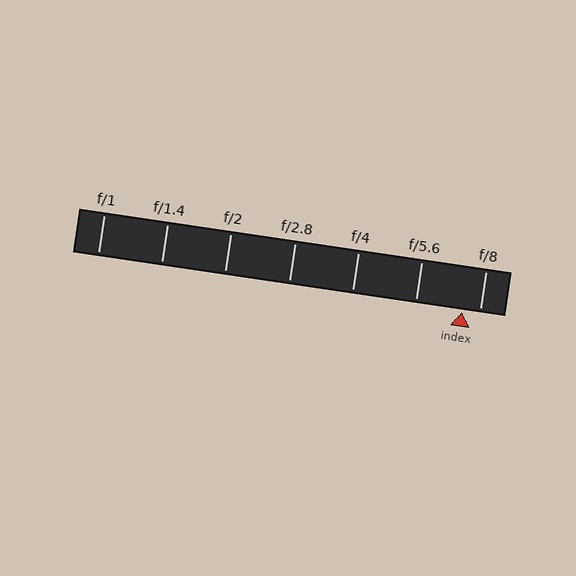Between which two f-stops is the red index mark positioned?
The index mark is between f/5.6 and f/8.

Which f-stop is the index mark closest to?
The index mark is closest to f/8.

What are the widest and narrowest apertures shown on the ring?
The widest aperture shown is f/1 and the narrowest is f/8.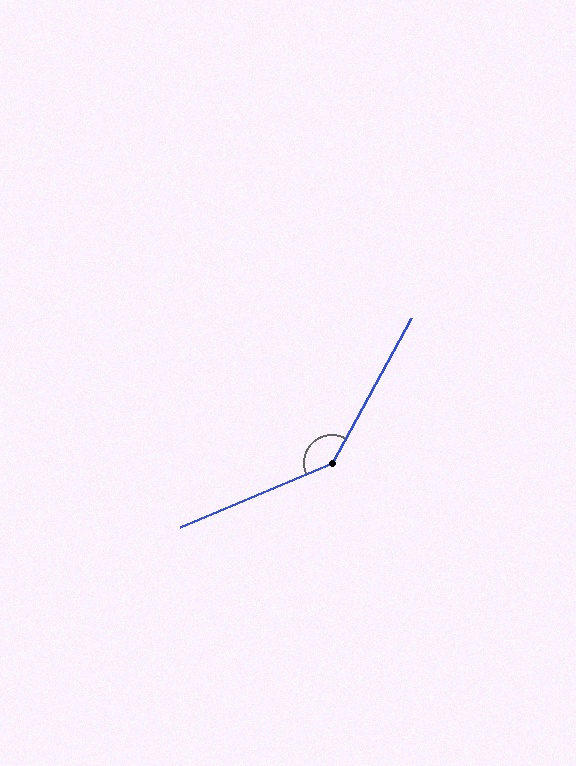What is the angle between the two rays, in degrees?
Approximately 142 degrees.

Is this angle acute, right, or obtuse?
It is obtuse.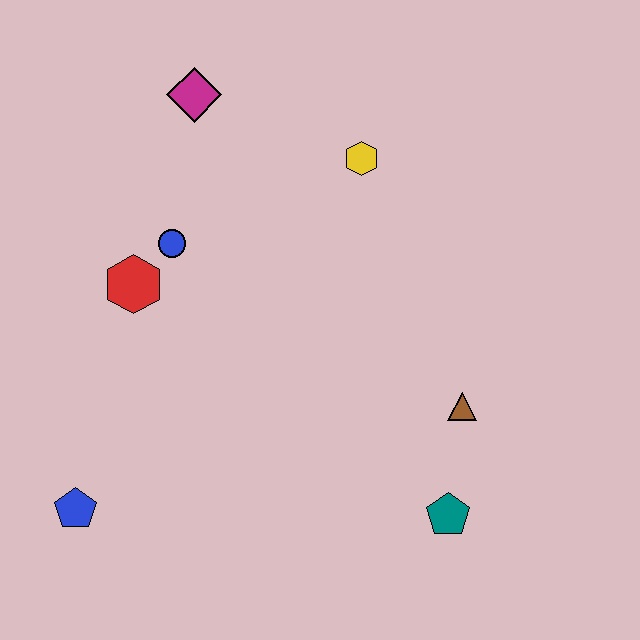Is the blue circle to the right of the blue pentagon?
Yes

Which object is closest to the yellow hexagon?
The magenta diamond is closest to the yellow hexagon.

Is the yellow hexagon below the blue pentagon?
No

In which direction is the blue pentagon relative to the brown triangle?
The blue pentagon is to the left of the brown triangle.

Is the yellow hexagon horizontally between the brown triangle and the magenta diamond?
Yes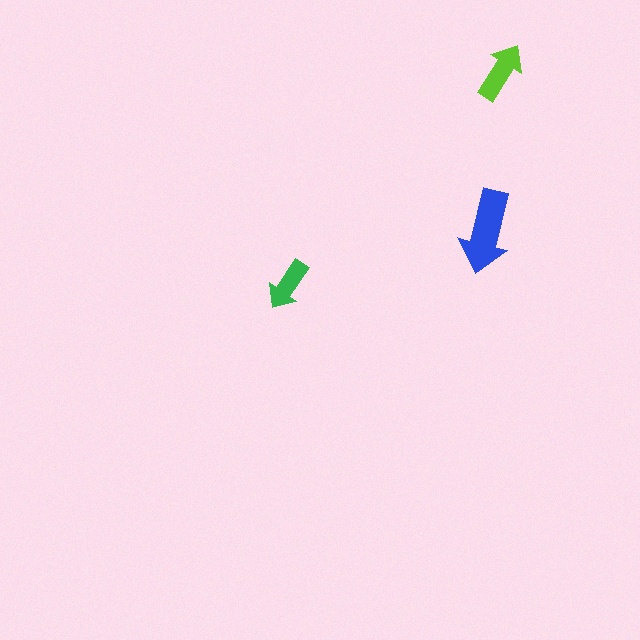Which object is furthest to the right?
The lime arrow is rightmost.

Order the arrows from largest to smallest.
the blue one, the lime one, the green one.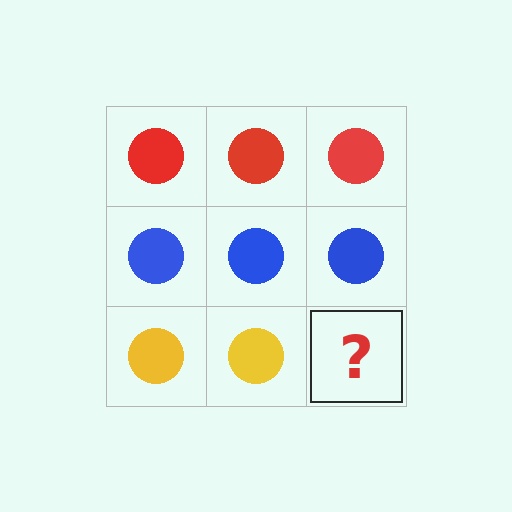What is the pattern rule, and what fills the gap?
The rule is that each row has a consistent color. The gap should be filled with a yellow circle.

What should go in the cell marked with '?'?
The missing cell should contain a yellow circle.